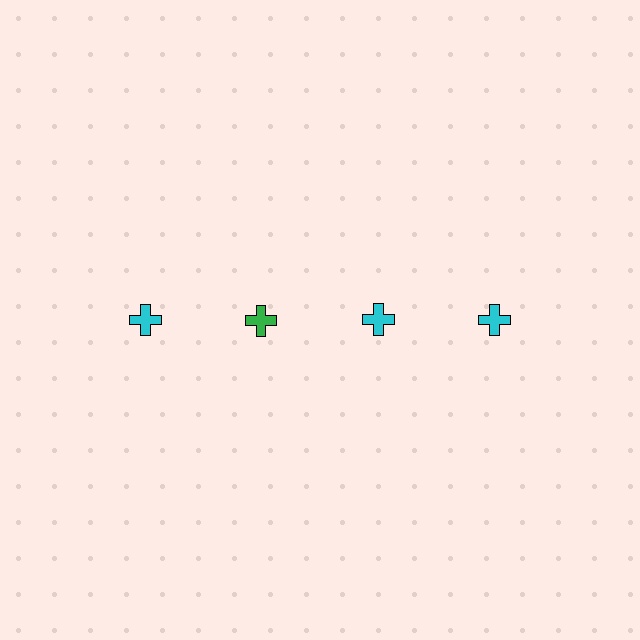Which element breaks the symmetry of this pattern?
The green cross in the top row, second from left column breaks the symmetry. All other shapes are cyan crosses.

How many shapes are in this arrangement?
There are 4 shapes arranged in a grid pattern.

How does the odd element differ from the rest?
It has a different color: green instead of cyan.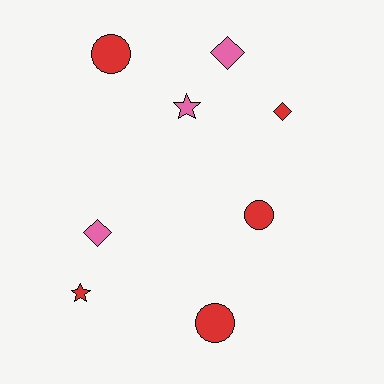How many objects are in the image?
There are 8 objects.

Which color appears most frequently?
Red, with 5 objects.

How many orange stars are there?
There are no orange stars.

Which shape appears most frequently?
Diamond, with 3 objects.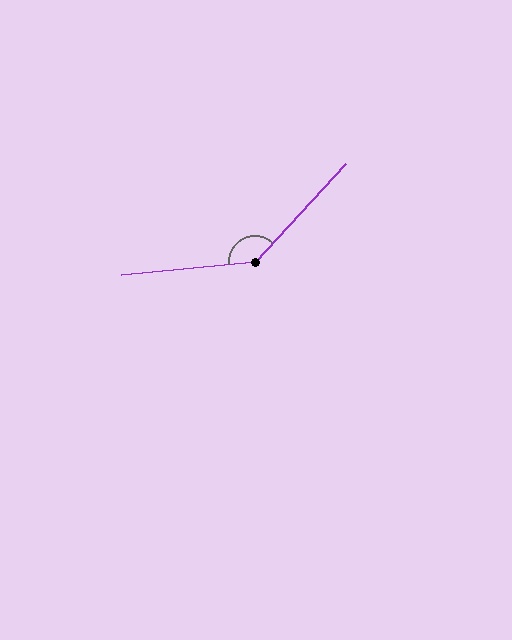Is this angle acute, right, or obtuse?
It is obtuse.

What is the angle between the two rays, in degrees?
Approximately 138 degrees.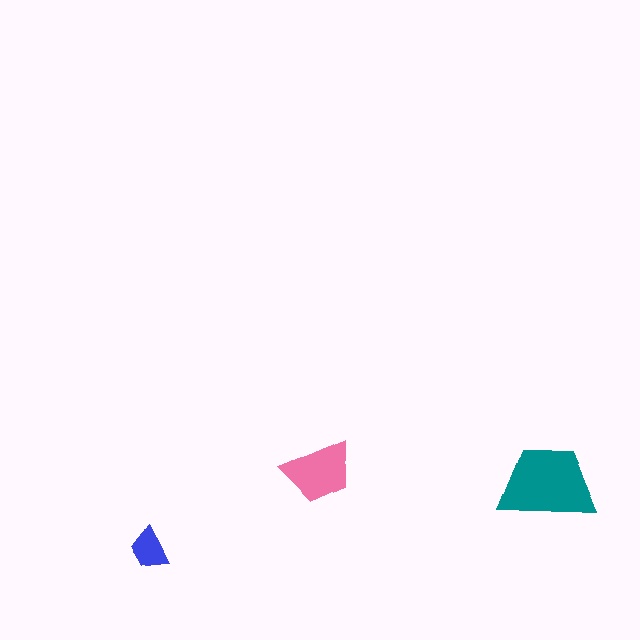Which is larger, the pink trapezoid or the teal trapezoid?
The teal one.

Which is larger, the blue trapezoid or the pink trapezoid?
The pink one.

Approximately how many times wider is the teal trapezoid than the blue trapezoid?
About 2.5 times wider.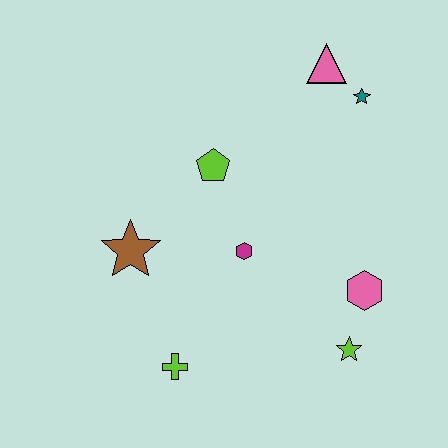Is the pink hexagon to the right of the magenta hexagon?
Yes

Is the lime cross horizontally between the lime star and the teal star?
No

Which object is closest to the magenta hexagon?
The lime pentagon is closest to the magenta hexagon.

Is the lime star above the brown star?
No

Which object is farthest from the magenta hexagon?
The pink triangle is farthest from the magenta hexagon.